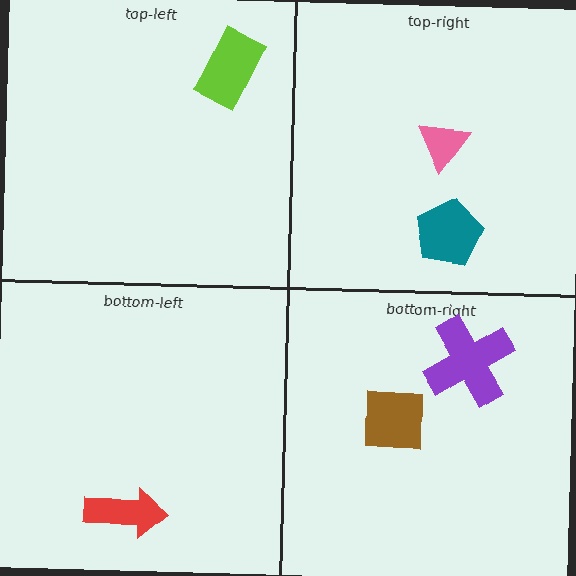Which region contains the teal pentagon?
The top-right region.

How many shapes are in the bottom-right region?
2.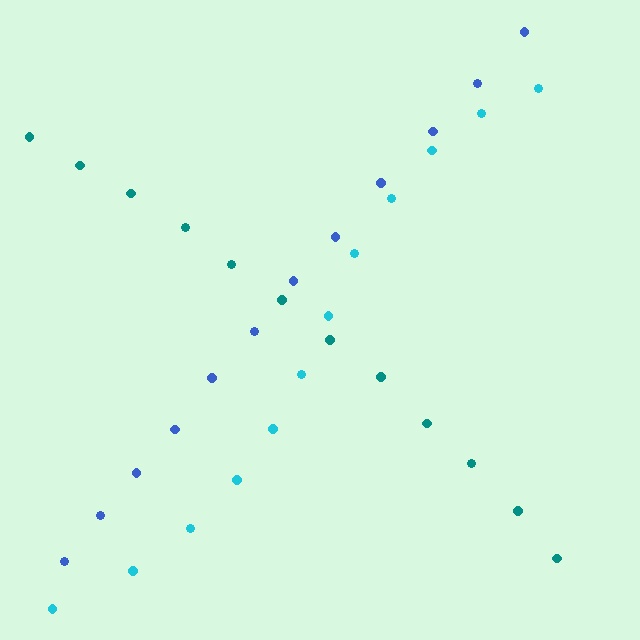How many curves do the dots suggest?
There are 3 distinct paths.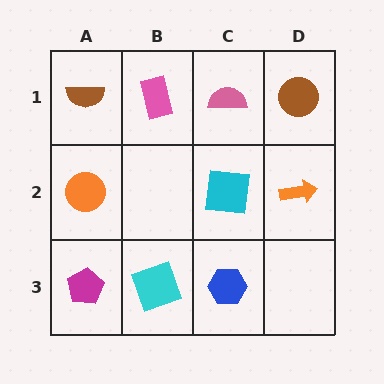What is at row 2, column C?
A cyan square.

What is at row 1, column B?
A pink rectangle.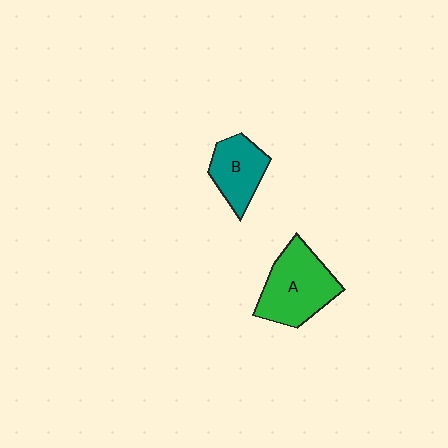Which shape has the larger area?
Shape A (green).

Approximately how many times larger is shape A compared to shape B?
Approximately 1.5 times.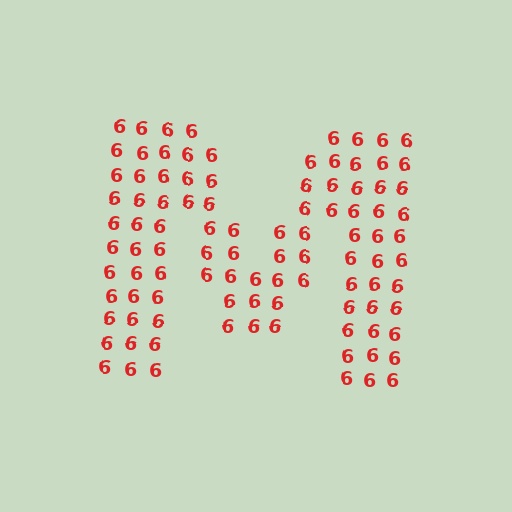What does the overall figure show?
The overall figure shows the letter M.